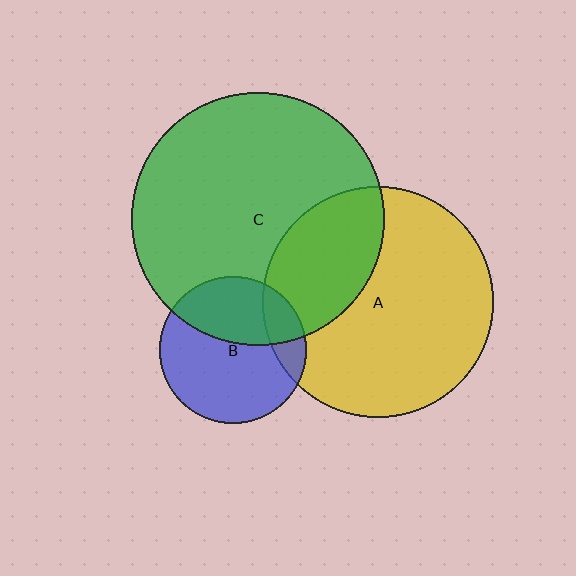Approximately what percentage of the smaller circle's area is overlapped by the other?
Approximately 40%.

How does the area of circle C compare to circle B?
Approximately 3.0 times.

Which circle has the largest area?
Circle C (green).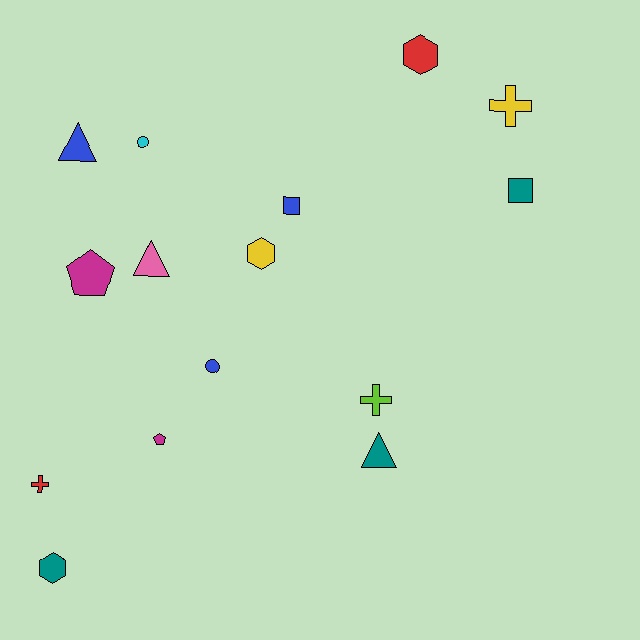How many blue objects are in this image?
There are 3 blue objects.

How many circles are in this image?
There are 2 circles.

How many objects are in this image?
There are 15 objects.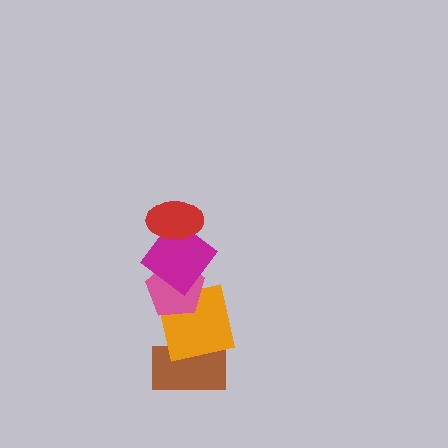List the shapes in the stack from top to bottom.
From top to bottom: the red ellipse, the magenta diamond, the pink pentagon, the orange square, the brown rectangle.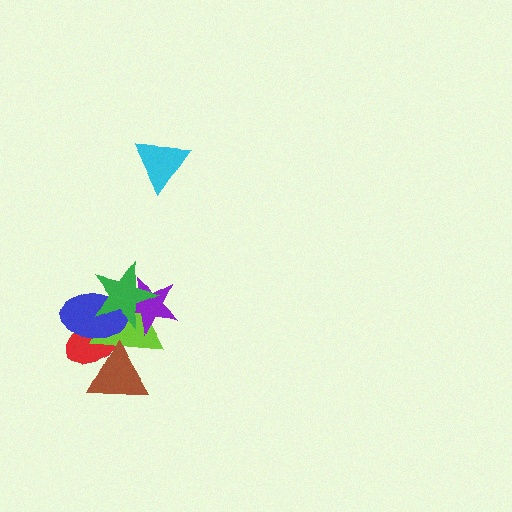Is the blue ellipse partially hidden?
Yes, it is partially covered by another shape.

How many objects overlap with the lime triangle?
5 objects overlap with the lime triangle.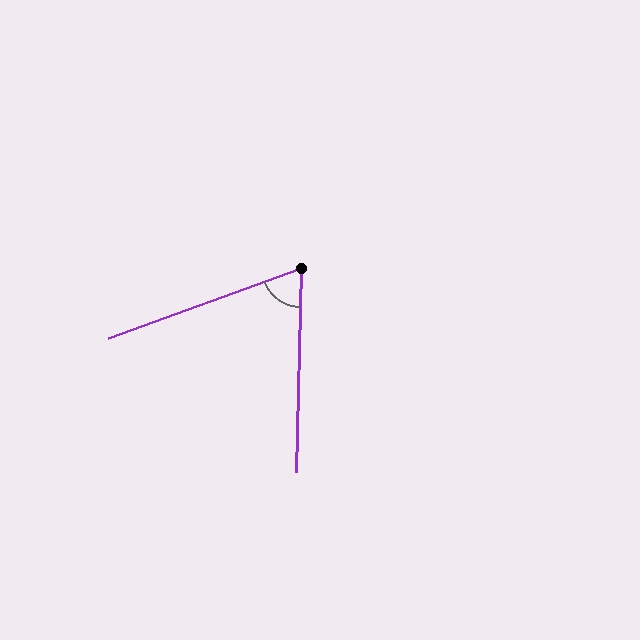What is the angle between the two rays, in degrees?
Approximately 69 degrees.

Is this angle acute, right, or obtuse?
It is acute.